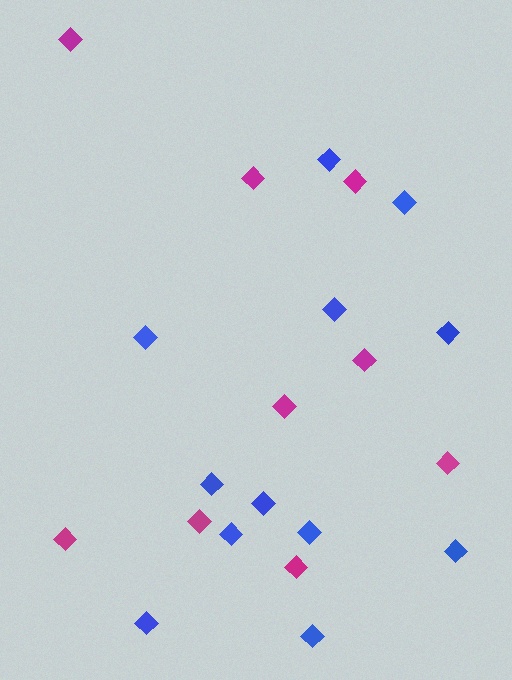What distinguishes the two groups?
There are 2 groups: one group of magenta diamonds (9) and one group of blue diamonds (12).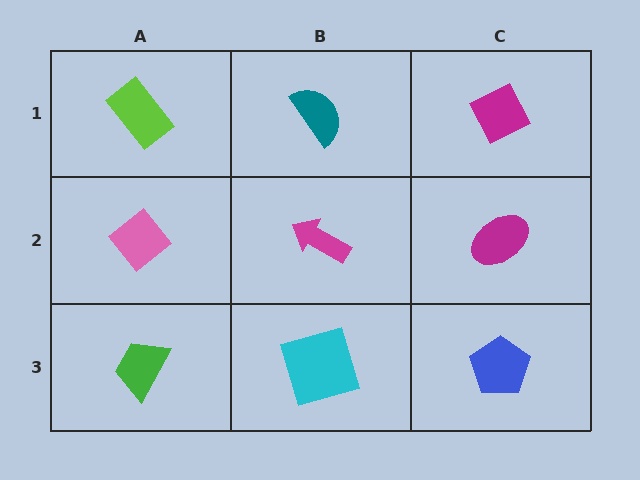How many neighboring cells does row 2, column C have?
3.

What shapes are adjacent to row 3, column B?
A magenta arrow (row 2, column B), a green trapezoid (row 3, column A), a blue pentagon (row 3, column C).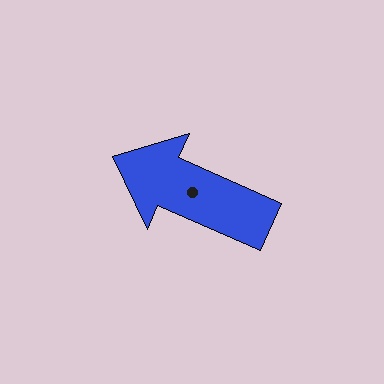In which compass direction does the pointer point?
Northwest.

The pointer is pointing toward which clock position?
Roughly 10 o'clock.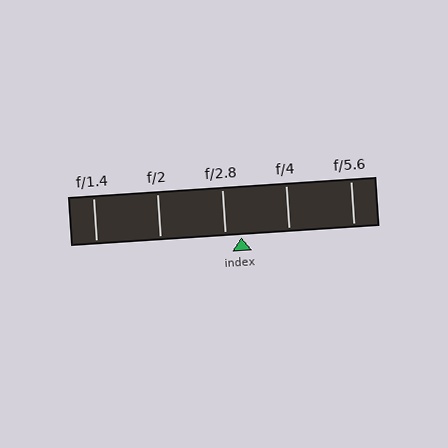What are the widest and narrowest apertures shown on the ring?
The widest aperture shown is f/1.4 and the narrowest is f/5.6.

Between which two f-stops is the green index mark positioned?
The index mark is between f/2.8 and f/4.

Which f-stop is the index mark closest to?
The index mark is closest to f/2.8.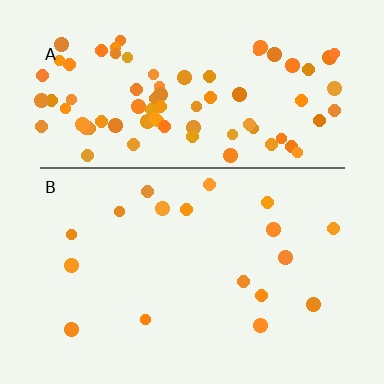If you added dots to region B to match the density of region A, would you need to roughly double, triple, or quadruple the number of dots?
Approximately quadruple.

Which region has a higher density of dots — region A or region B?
A (the top).